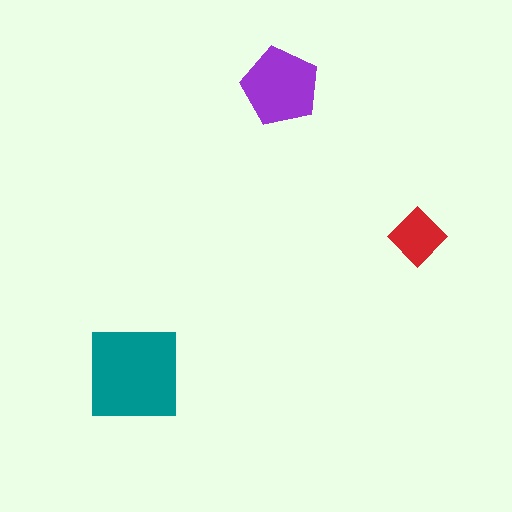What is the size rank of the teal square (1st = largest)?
1st.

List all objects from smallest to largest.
The red diamond, the purple pentagon, the teal square.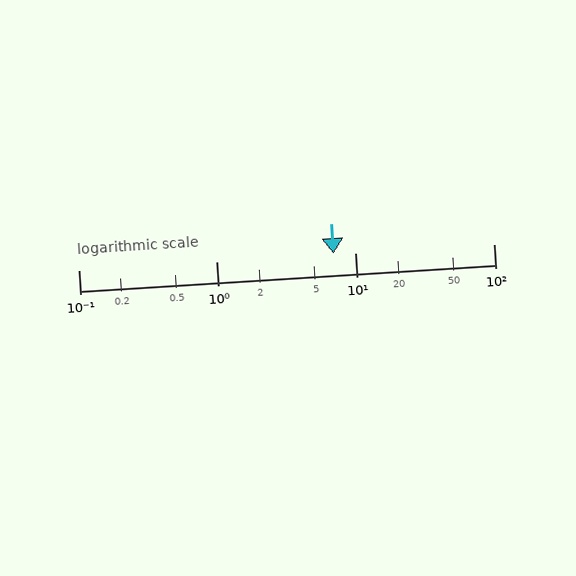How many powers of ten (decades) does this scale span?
The scale spans 3 decades, from 0.1 to 100.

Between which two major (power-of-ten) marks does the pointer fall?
The pointer is between 1 and 10.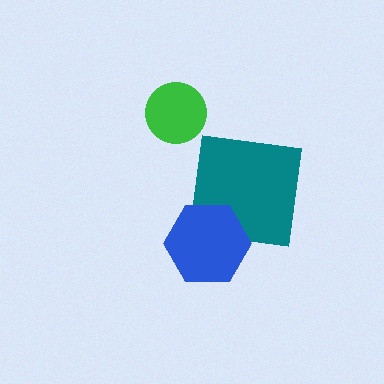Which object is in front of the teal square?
The blue hexagon is in front of the teal square.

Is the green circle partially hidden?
No, no other shape covers it.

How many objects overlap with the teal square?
1 object overlaps with the teal square.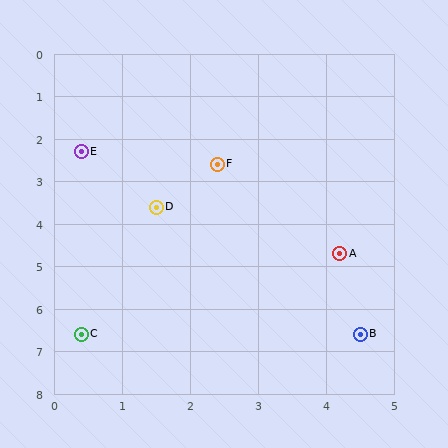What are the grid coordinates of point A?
Point A is at approximately (4.2, 4.7).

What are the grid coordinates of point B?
Point B is at approximately (4.5, 6.6).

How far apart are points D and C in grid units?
Points D and C are about 3.2 grid units apart.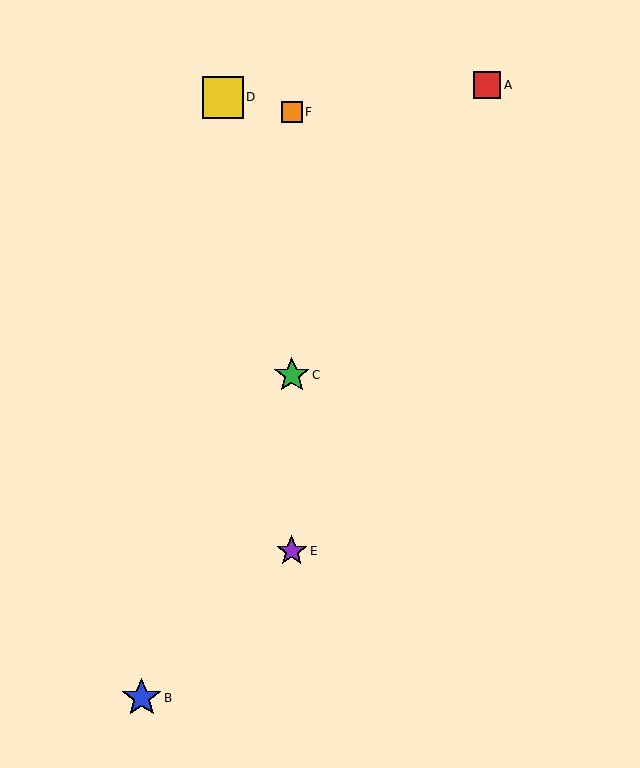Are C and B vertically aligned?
No, C is at x≈292 and B is at x≈142.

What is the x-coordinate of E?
Object E is at x≈292.